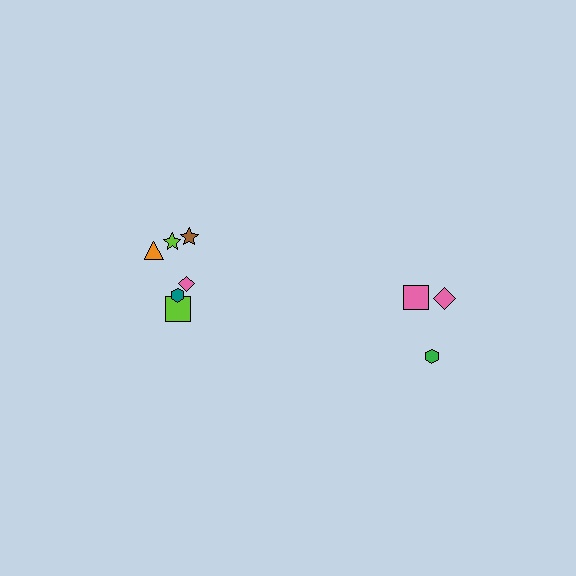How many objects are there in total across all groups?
There are 9 objects.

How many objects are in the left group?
There are 6 objects.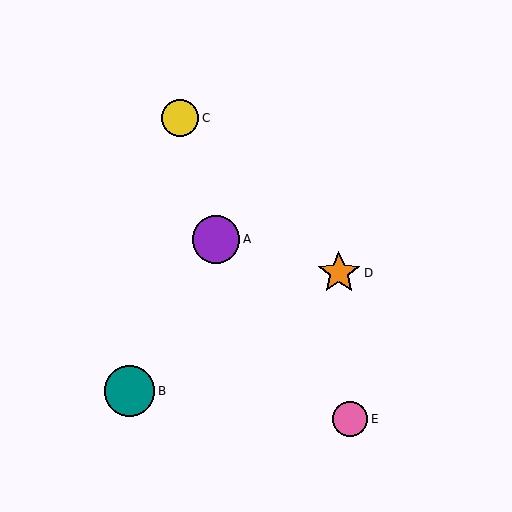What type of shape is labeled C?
Shape C is a yellow circle.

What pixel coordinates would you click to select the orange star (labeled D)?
Click at (339, 273) to select the orange star D.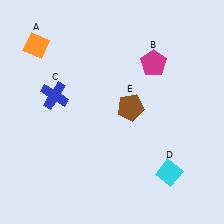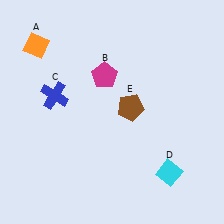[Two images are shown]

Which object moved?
The magenta pentagon (B) moved left.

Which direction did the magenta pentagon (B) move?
The magenta pentagon (B) moved left.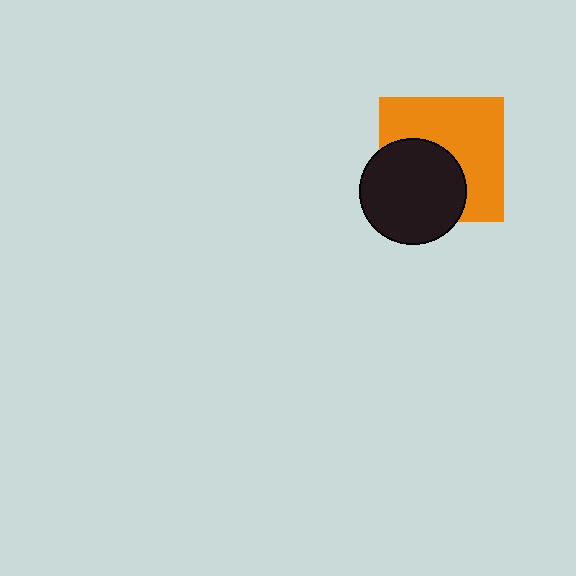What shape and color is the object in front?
The object in front is a black circle.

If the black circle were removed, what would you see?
You would see the complete orange square.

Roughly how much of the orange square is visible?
About half of it is visible (roughly 58%).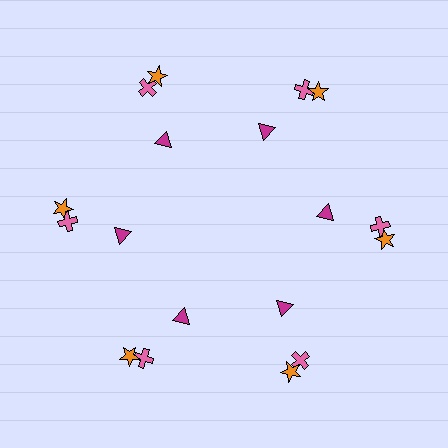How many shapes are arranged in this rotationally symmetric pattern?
There are 18 shapes, arranged in 6 groups of 3.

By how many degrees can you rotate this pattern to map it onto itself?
The pattern maps onto itself every 60 degrees of rotation.